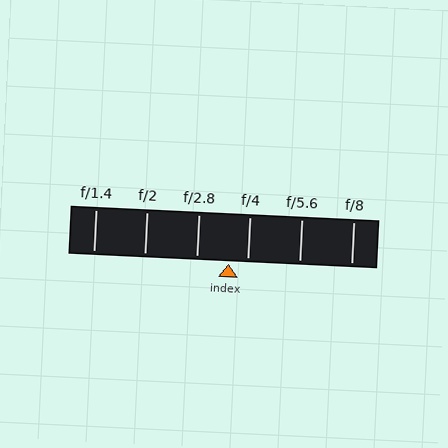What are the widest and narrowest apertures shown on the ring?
The widest aperture shown is f/1.4 and the narrowest is f/8.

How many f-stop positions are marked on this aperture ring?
There are 6 f-stop positions marked.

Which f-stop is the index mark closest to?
The index mark is closest to f/4.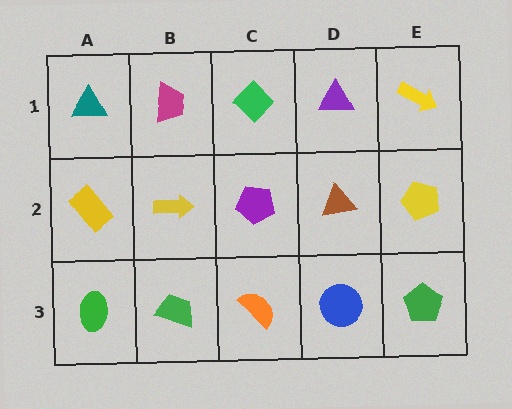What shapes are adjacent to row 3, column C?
A purple pentagon (row 2, column C), a green trapezoid (row 3, column B), a blue circle (row 3, column D).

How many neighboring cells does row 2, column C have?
4.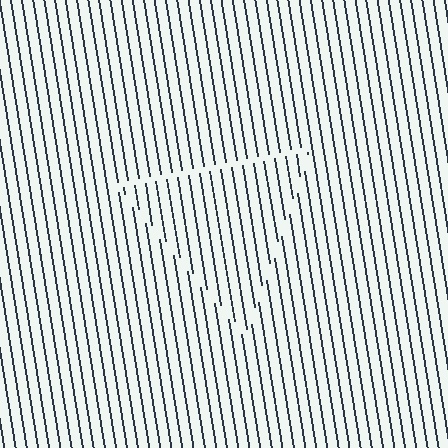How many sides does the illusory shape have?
3 sides — the line-ends trace a triangle.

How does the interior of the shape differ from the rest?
The interior of the shape contains the same grating, shifted by half a period — the contour is defined by the phase discontinuity where line-ends from the inner and outer gratings abut.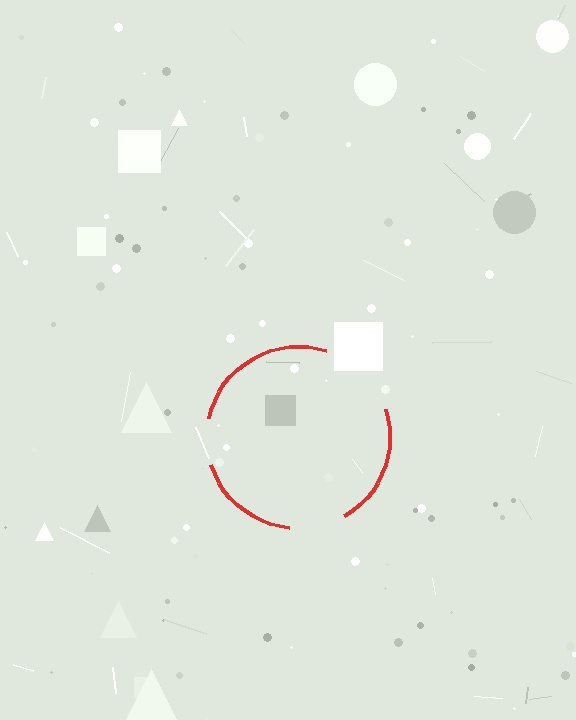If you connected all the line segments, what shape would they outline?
They would outline a circle.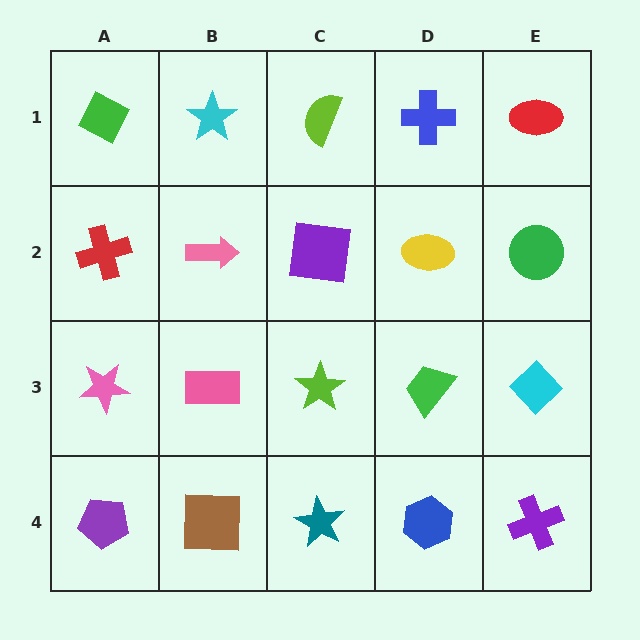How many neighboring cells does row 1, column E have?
2.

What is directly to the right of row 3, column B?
A lime star.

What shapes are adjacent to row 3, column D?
A yellow ellipse (row 2, column D), a blue hexagon (row 4, column D), a lime star (row 3, column C), a cyan diamond (row 3, column E).